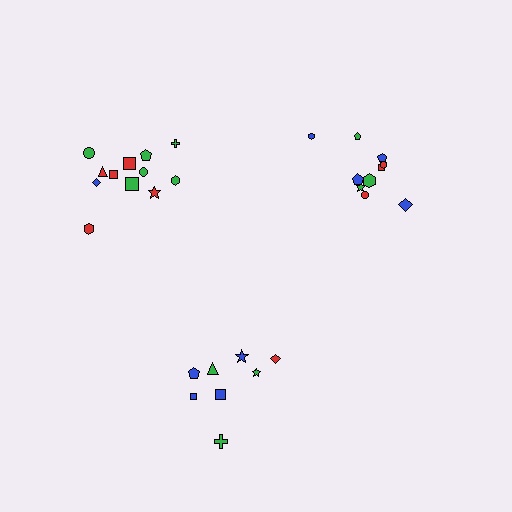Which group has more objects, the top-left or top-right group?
The top-left group.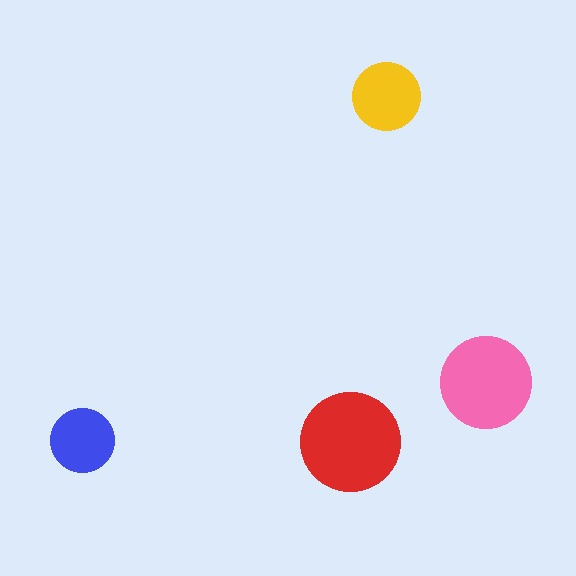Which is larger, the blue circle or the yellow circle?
The yellow one.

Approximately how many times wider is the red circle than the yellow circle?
About 1.5 times wider.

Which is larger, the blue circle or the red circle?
The red one.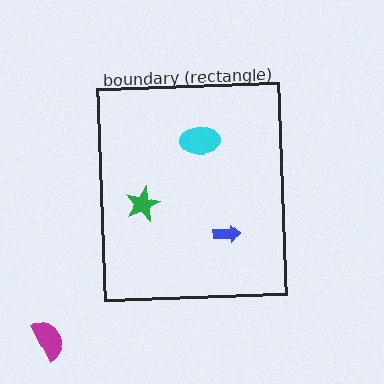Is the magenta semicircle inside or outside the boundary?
Outside.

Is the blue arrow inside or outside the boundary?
Inside.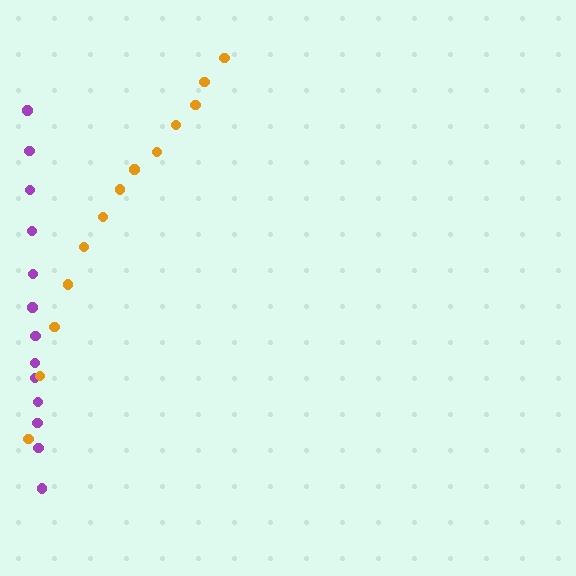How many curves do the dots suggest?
There are 2 distinct paths.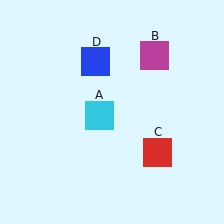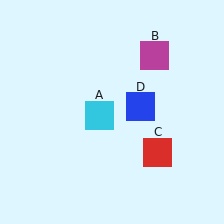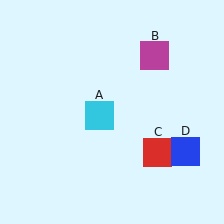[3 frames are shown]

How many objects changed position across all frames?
1 object changed position: blue square (object D).